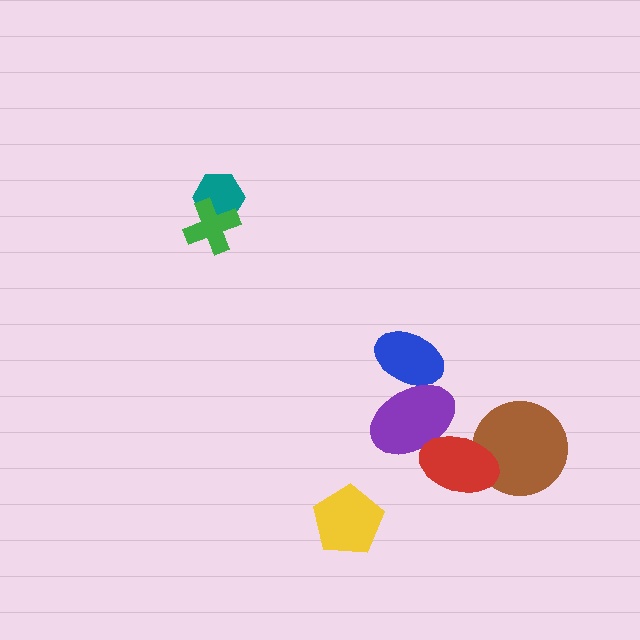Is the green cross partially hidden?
No, no other shape covers it.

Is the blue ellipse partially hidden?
Yes, it is partially covered by another shape.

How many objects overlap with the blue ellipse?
1 object overlaps with the blue ellipse.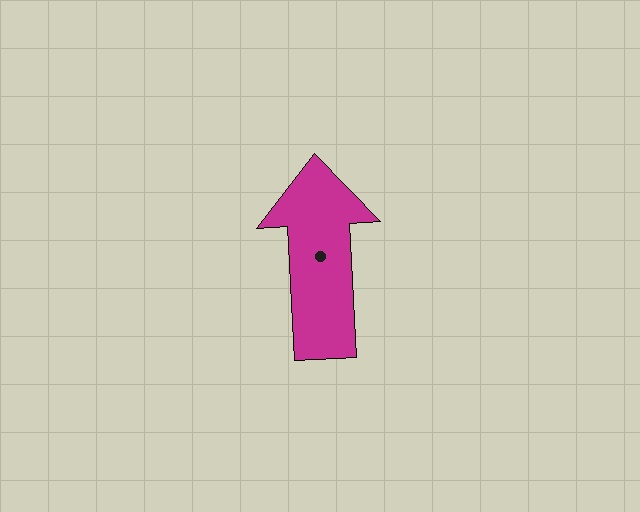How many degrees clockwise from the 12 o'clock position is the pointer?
Approximately 357 degrees.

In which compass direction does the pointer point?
North.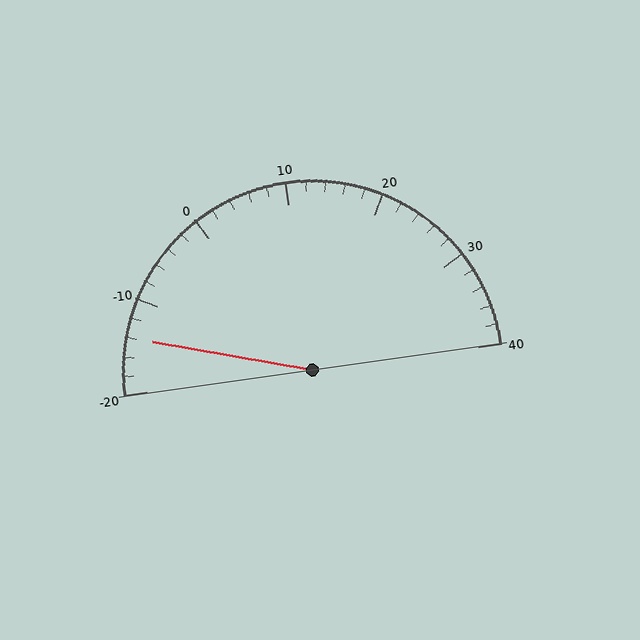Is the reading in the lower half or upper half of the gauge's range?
The reading is in the lower half of the range (-20 to 40).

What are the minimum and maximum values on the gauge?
The gauge ranges from -20 to 40.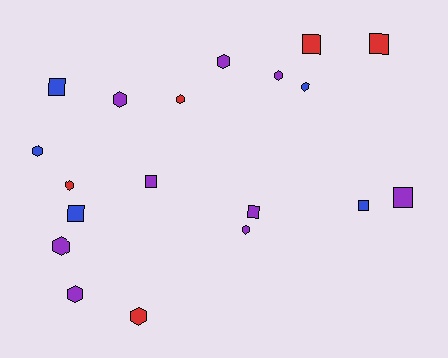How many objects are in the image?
There are 19 objects.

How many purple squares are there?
There are 3 purple squares.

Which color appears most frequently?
Purple, with 9 objects.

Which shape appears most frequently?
Hexagon, with 11 objects.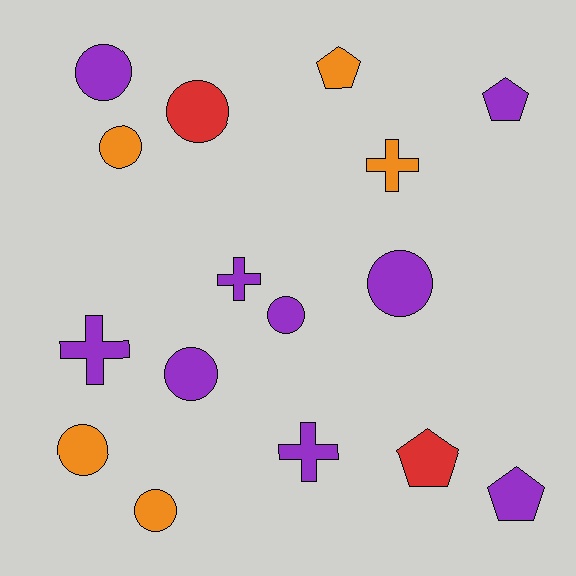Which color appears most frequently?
Purple, with 9 objects.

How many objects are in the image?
There are 16 objects.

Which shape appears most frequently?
Circle, with 8 objects.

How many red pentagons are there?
There is 1 red pentagon.